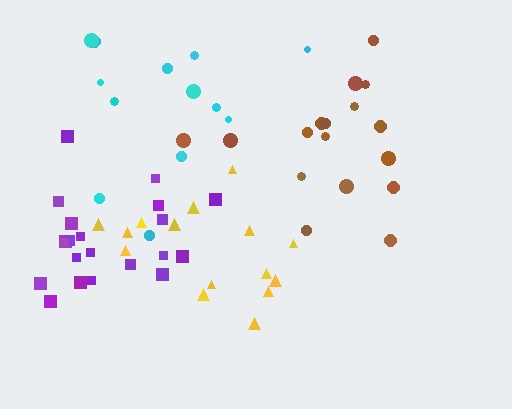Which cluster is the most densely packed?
Purple.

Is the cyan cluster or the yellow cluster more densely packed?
Cyan.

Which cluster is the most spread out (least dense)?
Yellow.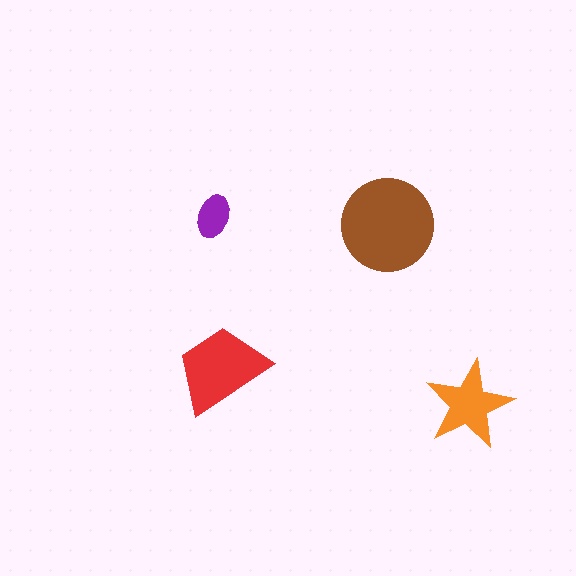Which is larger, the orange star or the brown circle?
The brown circle.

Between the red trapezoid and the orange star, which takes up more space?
The red trapezoid.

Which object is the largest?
The brown circle.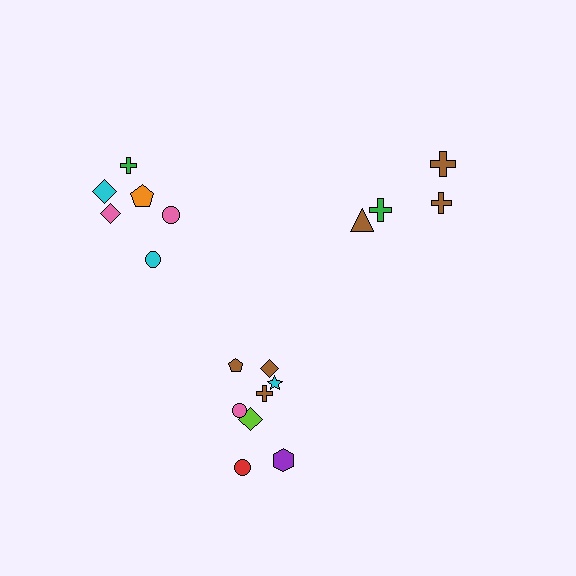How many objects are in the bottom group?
There are 8 objects.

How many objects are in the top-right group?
There are 4 objects.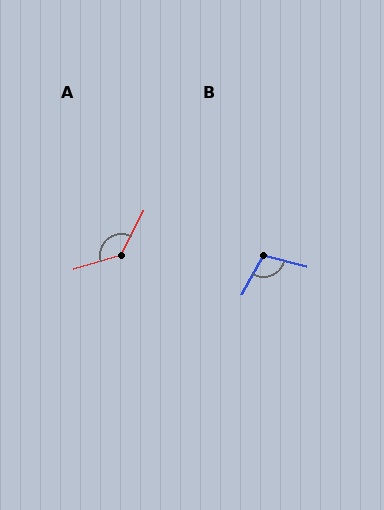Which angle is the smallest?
B, at approximately 104 degrees.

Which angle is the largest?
A, at approximately 135 degrees.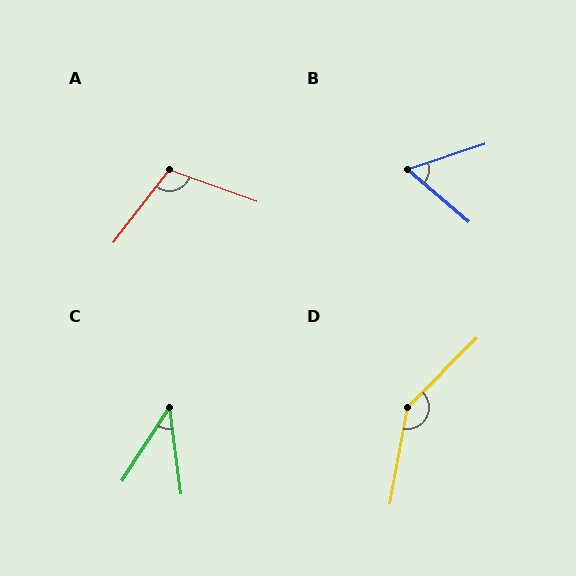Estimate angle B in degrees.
Approximately 58 degrees.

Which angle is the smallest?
C, at approximately 41 degrees.